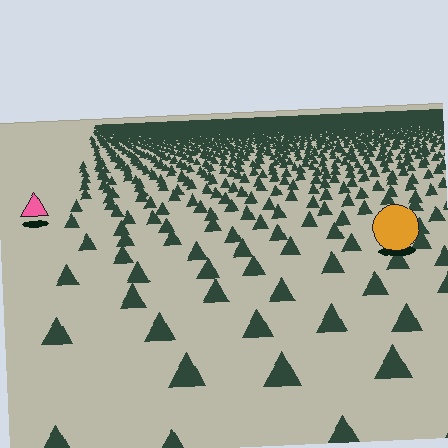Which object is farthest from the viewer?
The pink triangle is farthest from the viewer. It appears smaller and the ground texture around it is denser.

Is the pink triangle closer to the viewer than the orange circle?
No. The orange circle is closer — you can tell from the texture gradient: the ground texture is coarser near it.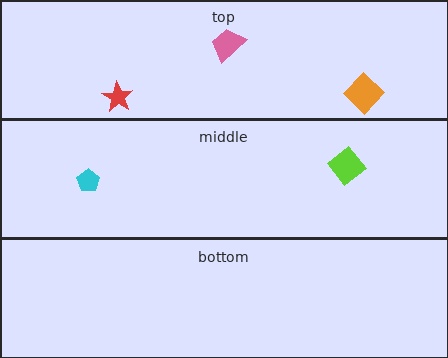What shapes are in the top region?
The orange diamond, the red star, the pink trapezoid.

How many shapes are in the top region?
3.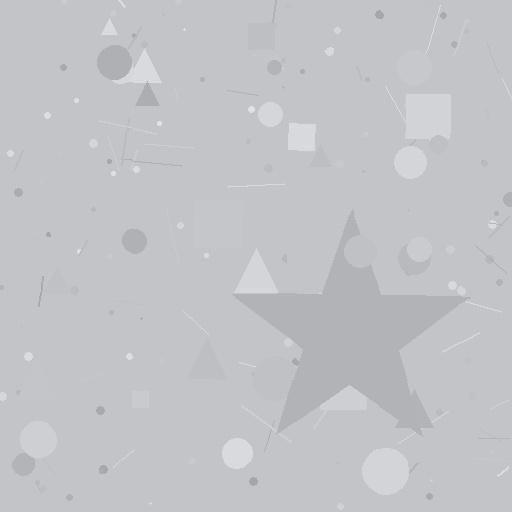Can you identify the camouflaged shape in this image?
The camouflaged shape is a star.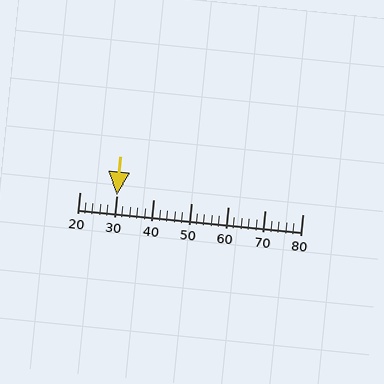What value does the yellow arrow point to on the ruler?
The yellow arrow points to approximately 30.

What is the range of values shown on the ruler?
The ruler shows values from 20 to 80.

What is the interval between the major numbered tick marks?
The major tick marks are spaced 10 units apart.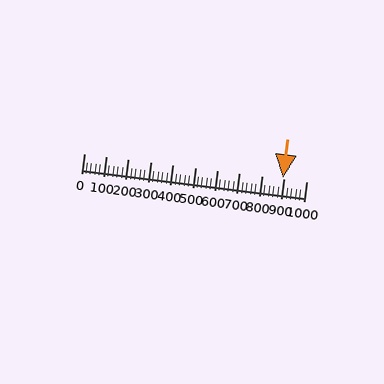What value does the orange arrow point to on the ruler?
The orange arrow points to approximately 895.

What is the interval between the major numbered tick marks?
The major tick marks are spaced 100 units apart.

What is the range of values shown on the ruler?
The ruler shows values from 0 to 1000.